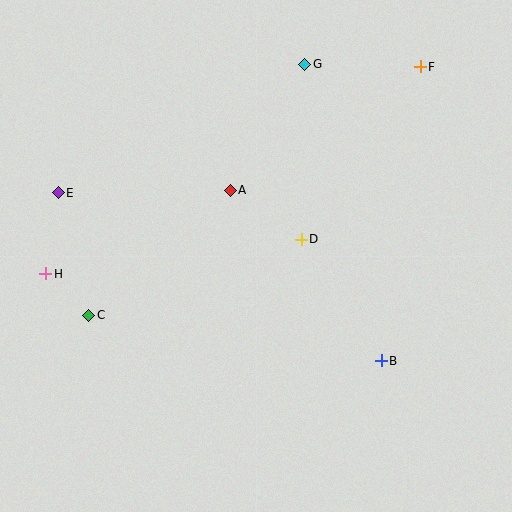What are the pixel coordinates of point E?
Point E is at (58, 193).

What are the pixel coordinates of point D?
Point D is at (301, 239).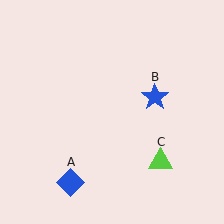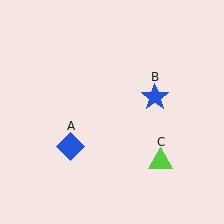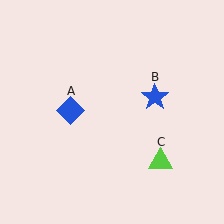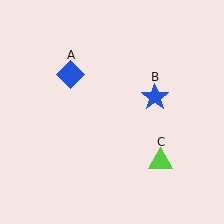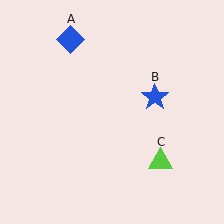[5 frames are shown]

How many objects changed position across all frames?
1 object changed position: blue diamond (object A).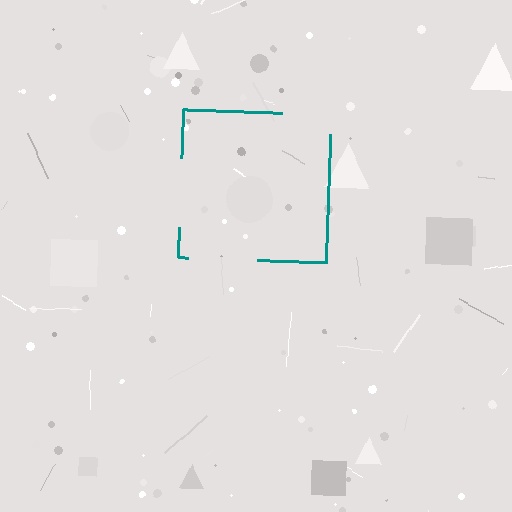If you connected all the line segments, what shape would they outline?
They would outline a square.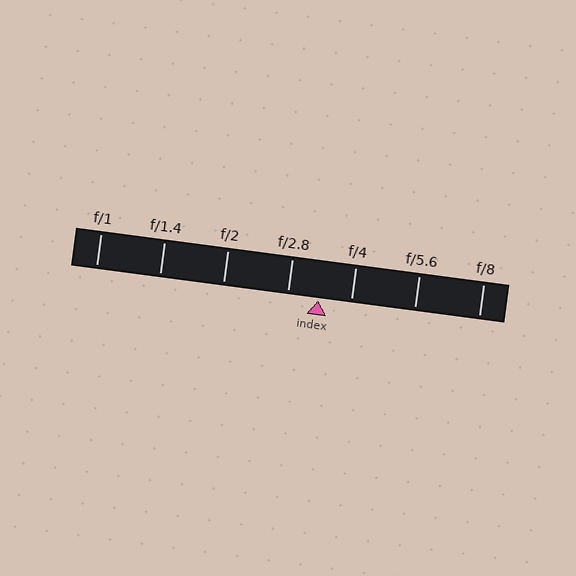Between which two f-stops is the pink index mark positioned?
The index mark is between f/2.8 and f/4.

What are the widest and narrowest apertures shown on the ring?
The widest aperture shown is f/1 and the narrowest is f/8.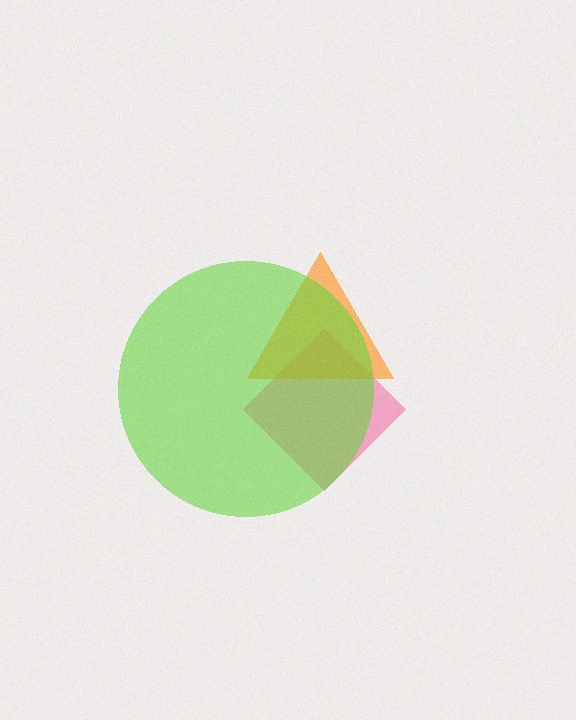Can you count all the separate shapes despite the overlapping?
Yes, there are 3 separate shapes.